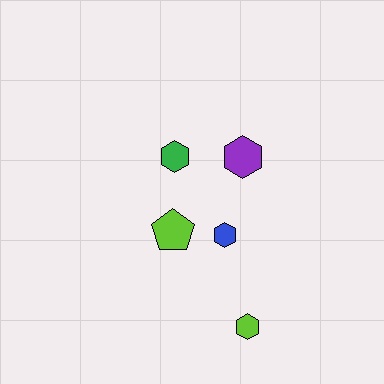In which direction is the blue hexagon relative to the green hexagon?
The blue hexagon is below the green hexagon.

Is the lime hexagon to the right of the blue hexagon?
Yes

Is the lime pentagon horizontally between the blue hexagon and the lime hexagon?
No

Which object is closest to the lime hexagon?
The blue hexagon is closest to the lime hexagon.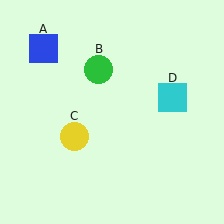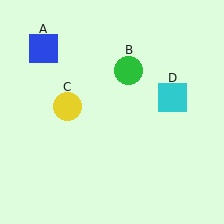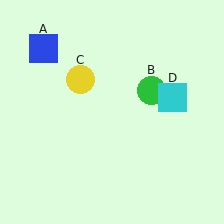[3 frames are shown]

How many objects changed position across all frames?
2 objects changed position: green circle (object B), yellow circle (object C).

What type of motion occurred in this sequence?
The green circle (object B), yellow circle (object C) rotated clockwise around the center of the scene.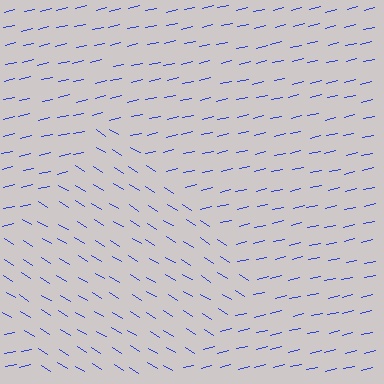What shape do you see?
I see a diamond.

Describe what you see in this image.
The image is filled with small blue line segments. A diamond region in the image has lines oriented differently from the surrounding lines, creating a visible texture boundary.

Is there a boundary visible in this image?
Yes, there is a texture boundary formed by a change in line orientation.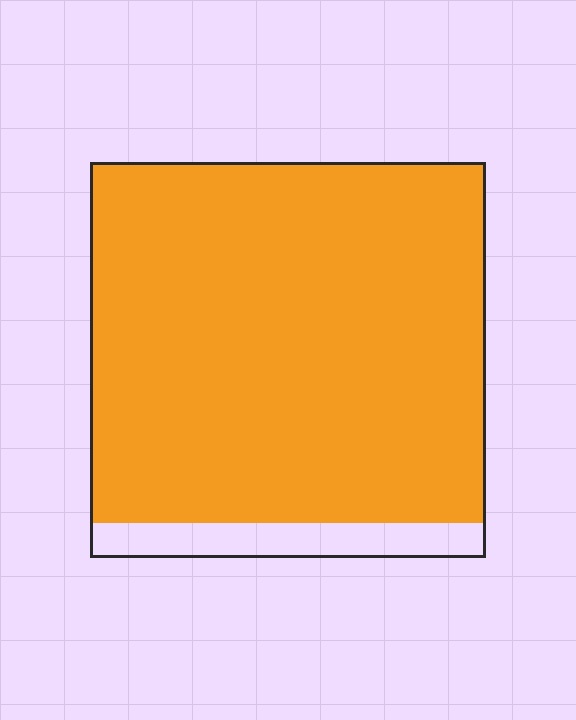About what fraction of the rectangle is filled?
About nine tenths (9/10).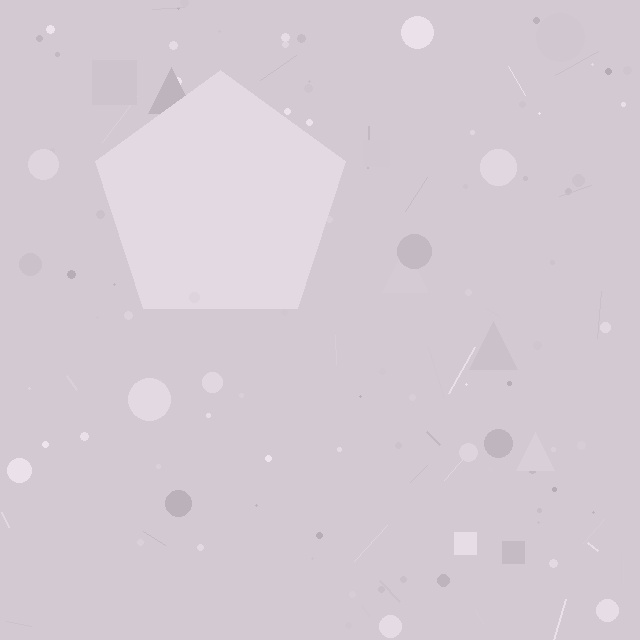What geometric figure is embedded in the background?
A pentagon is embedded in the background.